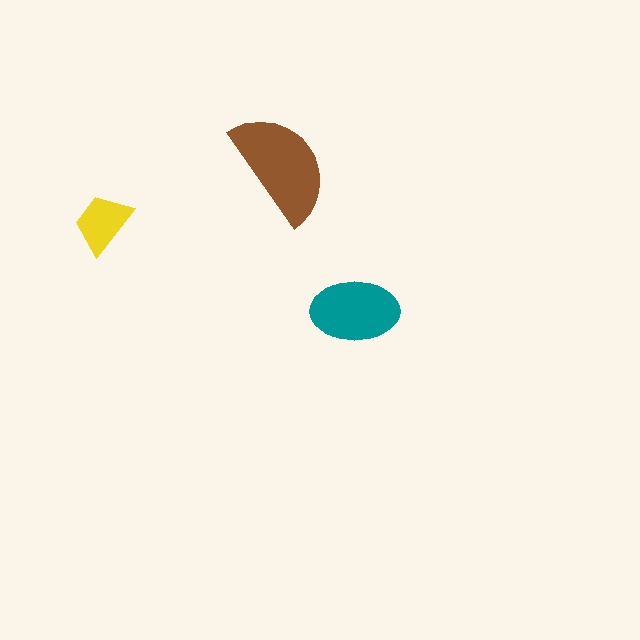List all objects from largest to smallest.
The brown semicircle, the teal ellipse, the yellow trapezoid.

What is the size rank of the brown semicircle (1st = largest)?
1st.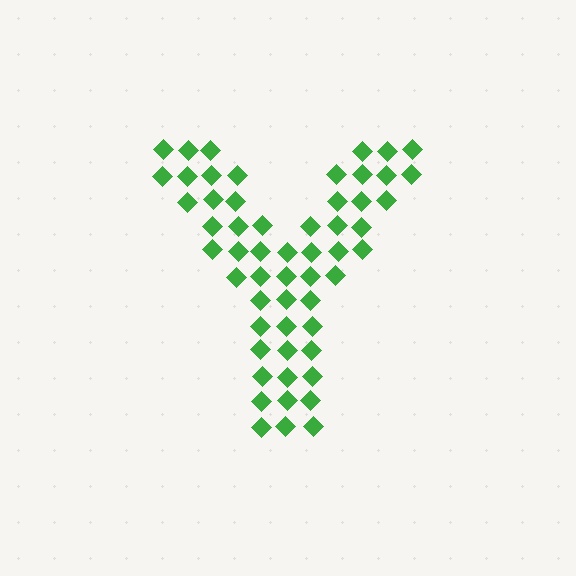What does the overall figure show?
The overall figure shows the letter Y.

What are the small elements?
The small elements are diamonds.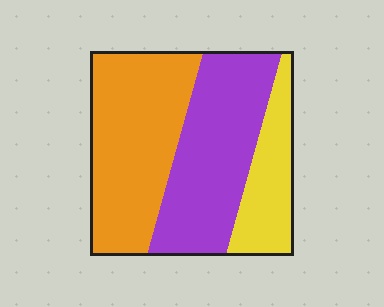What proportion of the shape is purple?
Purple covers 39% of the shape.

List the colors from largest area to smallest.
From largest to smallest: orange, purple, yellow.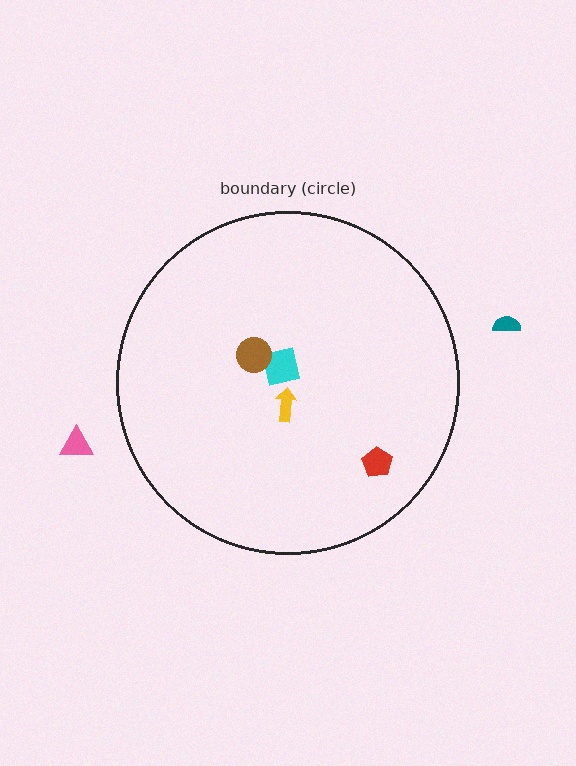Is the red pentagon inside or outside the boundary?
Inside.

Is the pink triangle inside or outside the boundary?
Outside.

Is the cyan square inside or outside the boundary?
Inside.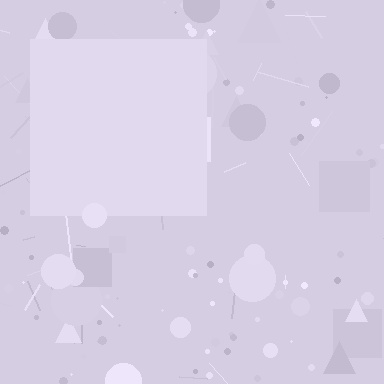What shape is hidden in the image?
A square is hidden in the image.